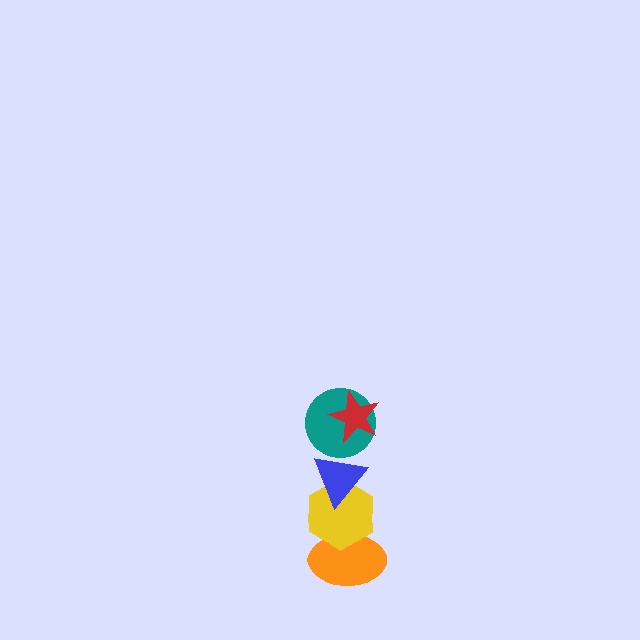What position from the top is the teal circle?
The teal circle is 2nd from the top.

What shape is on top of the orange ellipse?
The yellow hexagon is on top of the orange ellipse.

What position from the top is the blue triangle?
The blue triangle is 3rd from the top.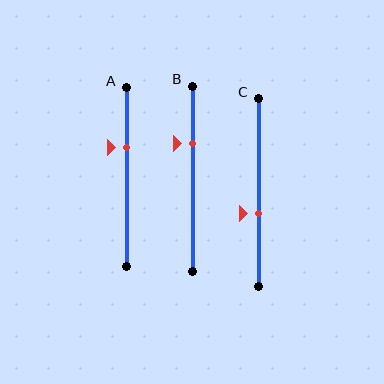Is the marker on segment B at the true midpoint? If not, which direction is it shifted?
No, the marker on segment B is shifted upward by about 19% of the segment length.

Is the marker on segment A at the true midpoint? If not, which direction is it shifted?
No, the marker on segment A is shifted upward by about 17% of the segment length.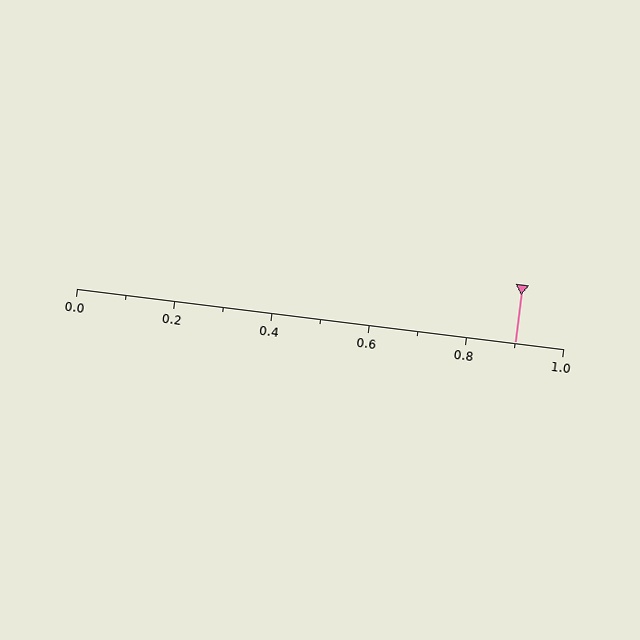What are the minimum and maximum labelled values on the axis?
The axis runs from 0.0 to 1.0.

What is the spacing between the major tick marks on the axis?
The major ticks are spaced 0.2 apart.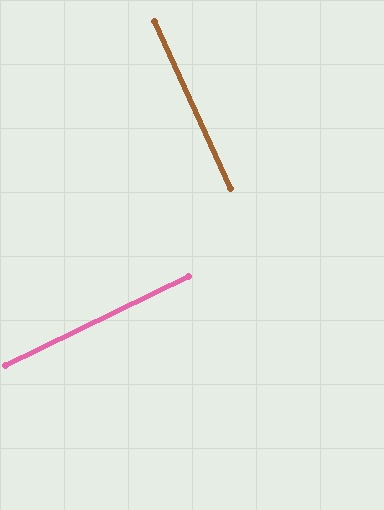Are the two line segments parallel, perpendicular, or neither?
Perpendicular — they meet at approximately 89°.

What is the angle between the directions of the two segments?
Approximately 89 degrees.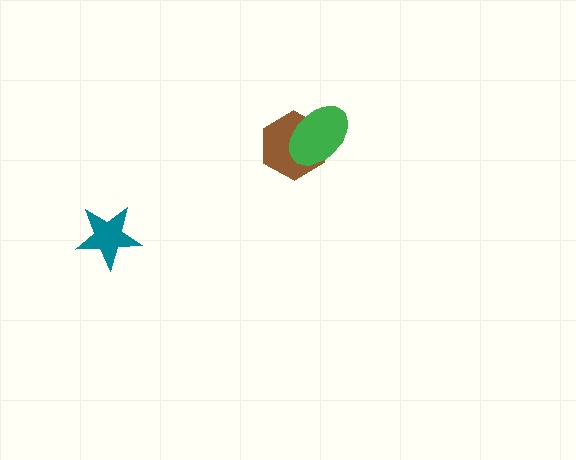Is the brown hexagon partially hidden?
Yes, it is partially covered by another shape.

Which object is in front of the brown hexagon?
The green ellipse is in front of the brown hexagon.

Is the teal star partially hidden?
No, no other shape covers it.